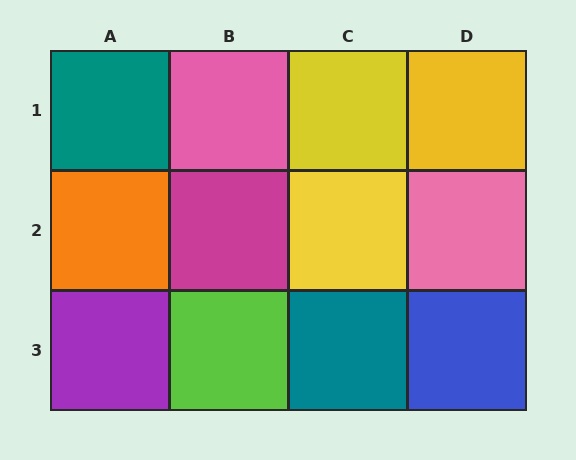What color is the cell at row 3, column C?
Teal.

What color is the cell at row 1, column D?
Yellow.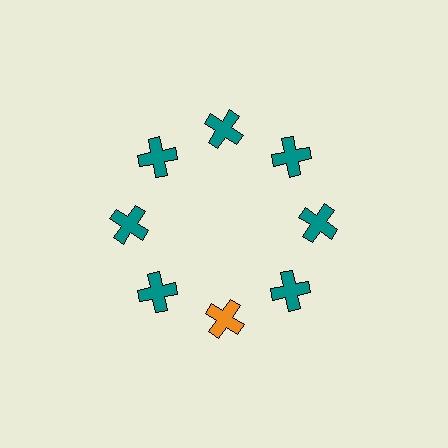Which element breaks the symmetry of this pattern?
The orange cross at roughly the 6 o'clock position breaks the symmetry. All other shapes are teal crosses.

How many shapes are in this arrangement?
There are 8 shapes arranged in a ring pattern.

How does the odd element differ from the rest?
It has a different color: orange instead of teal.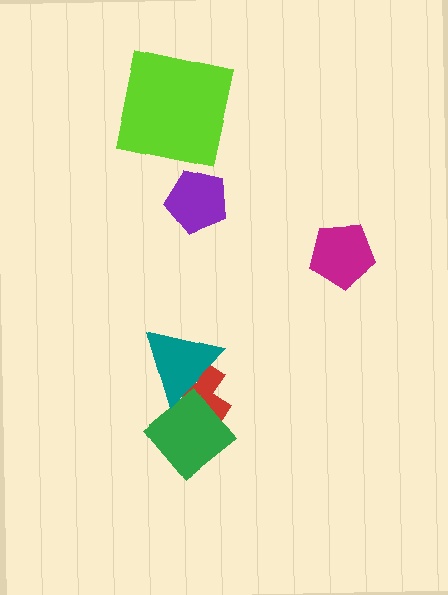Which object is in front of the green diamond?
The teal triangle is in front of the green diamond.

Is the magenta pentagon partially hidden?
No, no other shape covers it.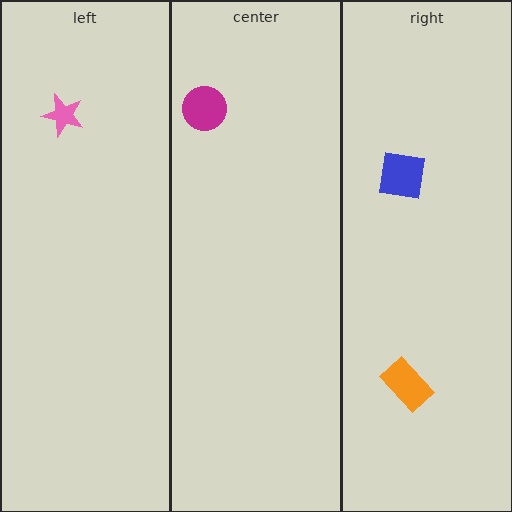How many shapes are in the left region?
1.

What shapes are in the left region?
The pink star.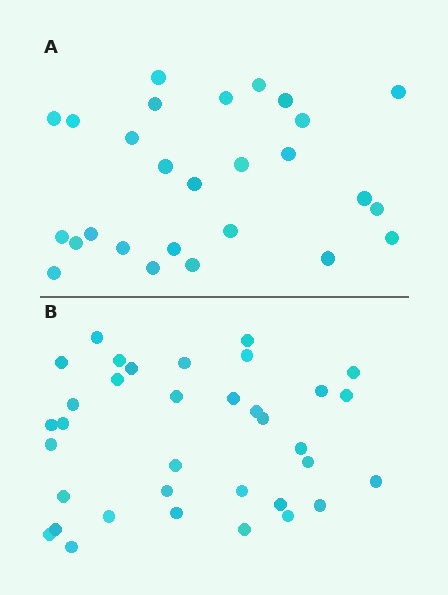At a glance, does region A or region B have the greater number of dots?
Region B (the bottom region) has more dots.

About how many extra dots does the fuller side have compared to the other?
Region B has roughly 8 or so more dots than region A.